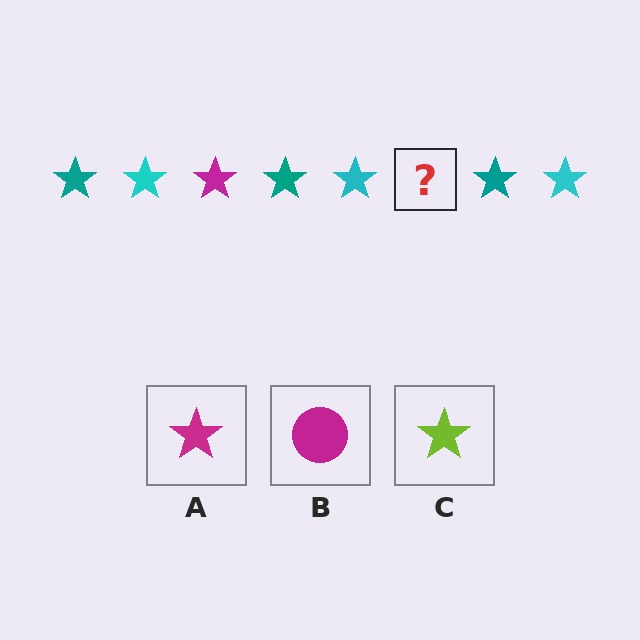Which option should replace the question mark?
Option A.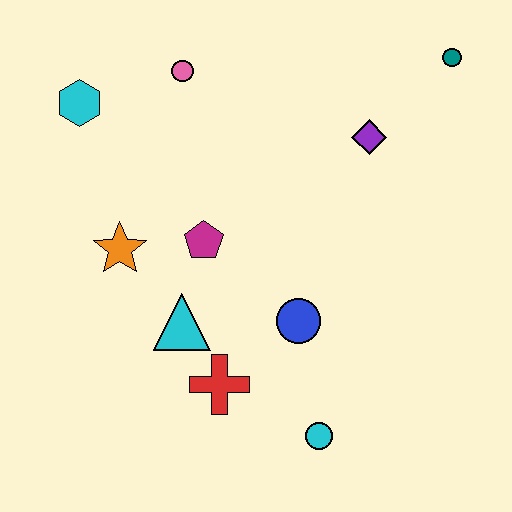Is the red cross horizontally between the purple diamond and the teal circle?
No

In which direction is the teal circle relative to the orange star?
The teal circle is to the right of the orange star.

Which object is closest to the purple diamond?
The teal circle is closest to the purple diamond.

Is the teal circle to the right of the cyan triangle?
Yes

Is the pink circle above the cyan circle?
Yes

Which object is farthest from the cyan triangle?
The teal circle is farthest from the cyan triangle.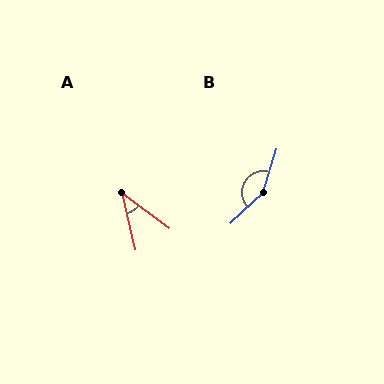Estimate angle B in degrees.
Approximately 150 degrees.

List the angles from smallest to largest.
A (40°), B (150°).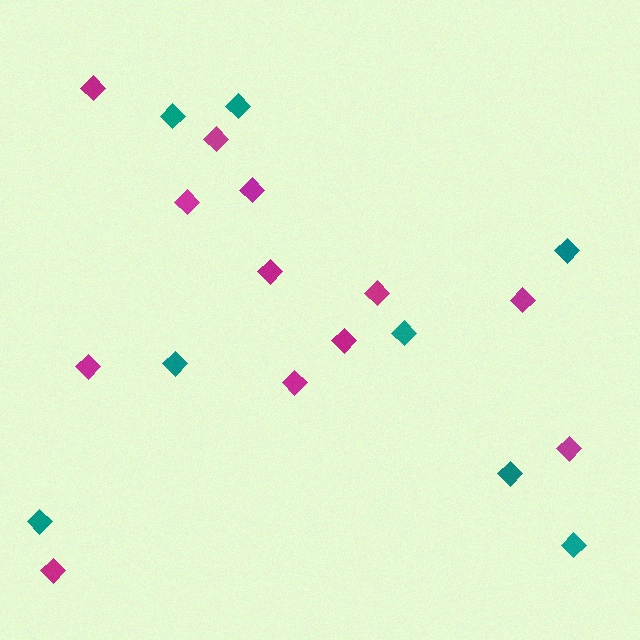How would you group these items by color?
There are 2 groups: one group of magenta diamonds (12) and one group of teal diamonds (8).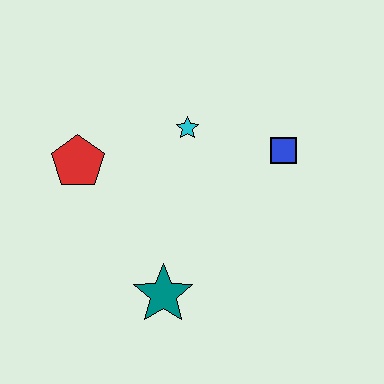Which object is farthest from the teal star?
The blue square is farthest from the teal star.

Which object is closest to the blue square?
The cyan star is closest to the blue square.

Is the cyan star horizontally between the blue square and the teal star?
Yes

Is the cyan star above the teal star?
Yes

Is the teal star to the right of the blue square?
No